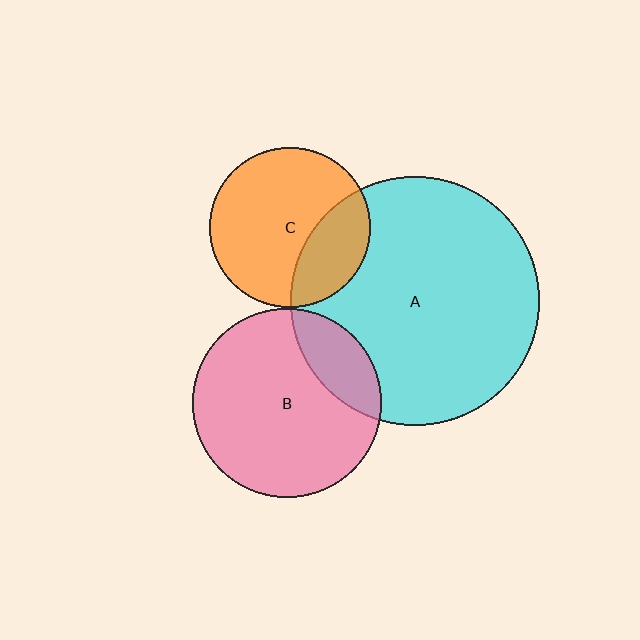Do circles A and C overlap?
Yes.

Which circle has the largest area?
Circle A (cyan).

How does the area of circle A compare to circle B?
Approximately 1.7 times.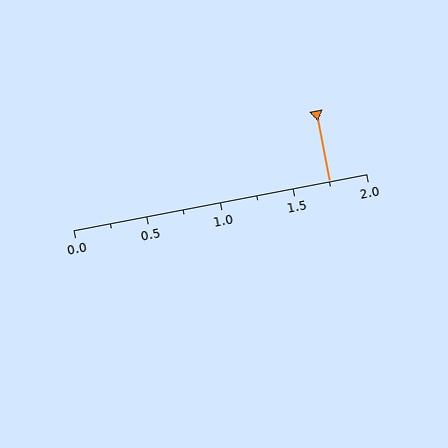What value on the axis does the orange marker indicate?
The marker indicates approximately 1.75.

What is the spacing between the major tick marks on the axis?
The major ticks are spaced 0.5 apart.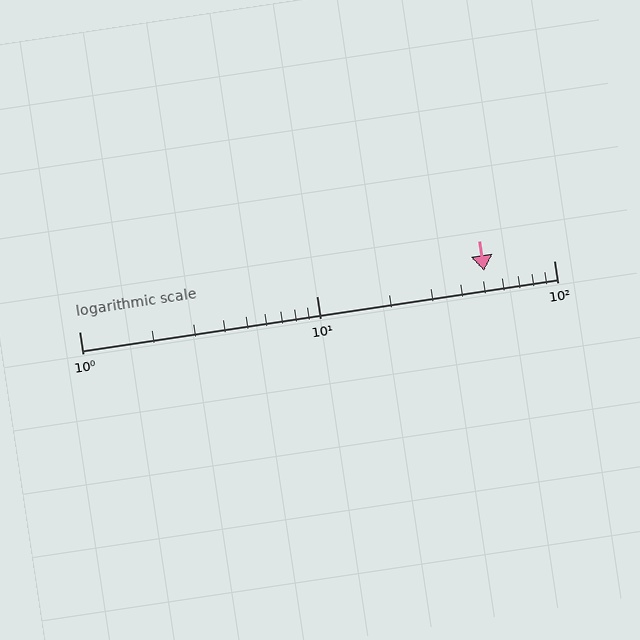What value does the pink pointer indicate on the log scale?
The pointer indicates approximately 51.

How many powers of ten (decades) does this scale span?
The scale spans 2 decades, from 1 to 100.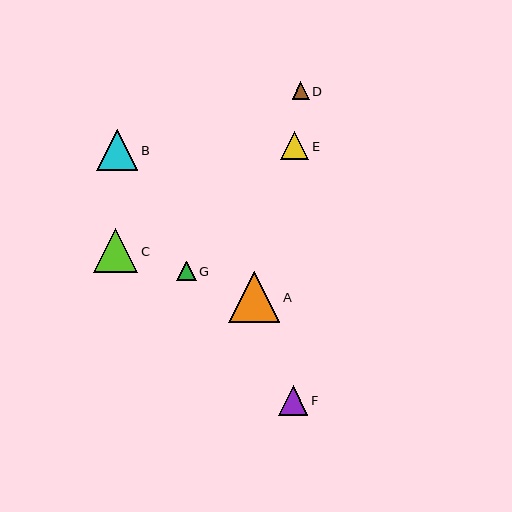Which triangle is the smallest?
Triangle D is the smallest with a size of approximately 17 pixels.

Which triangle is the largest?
Triangle A is the largest with a size of approximately 51 pixels.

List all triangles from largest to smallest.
From largest to smallest: A, C, B, F, E, G, D.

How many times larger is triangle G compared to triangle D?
Triangle G is approximately 1.1 times the size of triangle D.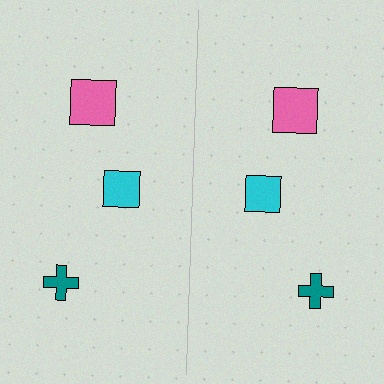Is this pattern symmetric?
Yes, this pattern has bilateral (reflection) symmetry.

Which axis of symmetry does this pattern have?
The pattern has a vertical axis of symmetry running through the center of the image.